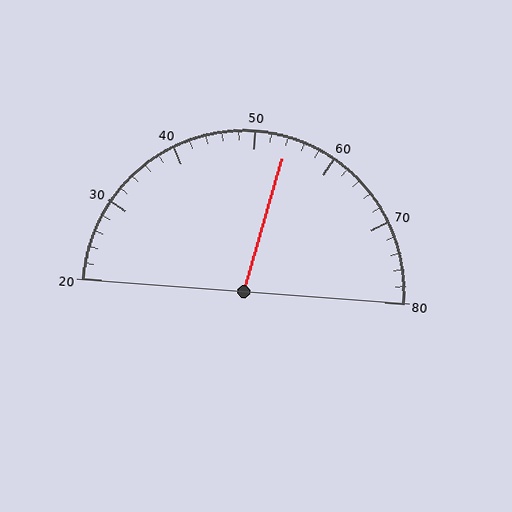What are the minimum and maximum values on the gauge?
The gauge ranges from 20 to 80.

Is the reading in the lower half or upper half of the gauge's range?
The reading is in the upper half of the range (20 to 80).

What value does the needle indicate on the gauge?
The needle indicates approximately 54.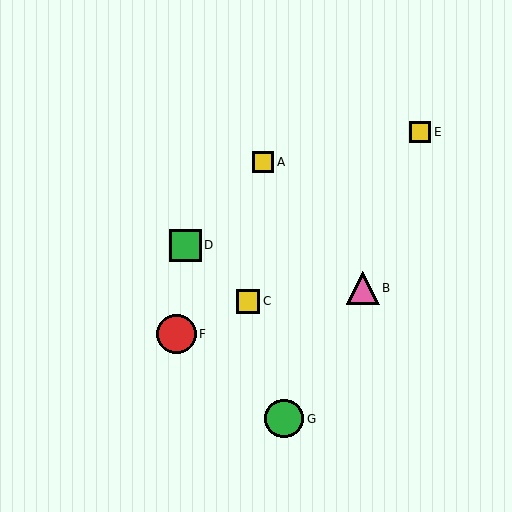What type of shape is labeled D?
Shape D is a green square.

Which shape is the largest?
The red circle (labeled F) is the largest.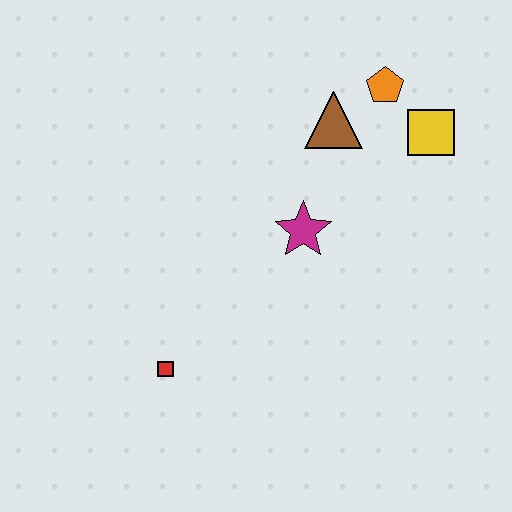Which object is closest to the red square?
The magenta star is closest to the red square.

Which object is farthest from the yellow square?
The red square is farthest from the yellow square.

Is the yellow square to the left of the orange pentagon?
No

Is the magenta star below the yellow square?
Yes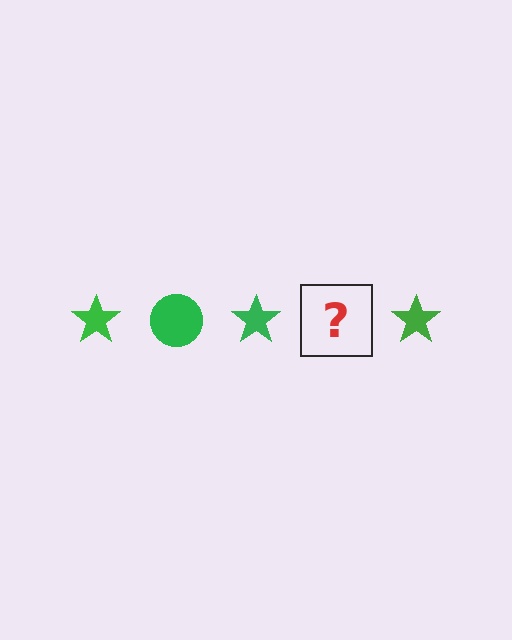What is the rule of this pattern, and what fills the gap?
The rule is that the pattern cycles through star, circle shapes in green. The gap should be filled with a green circle.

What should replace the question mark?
The question mark should be replaced with a green circle.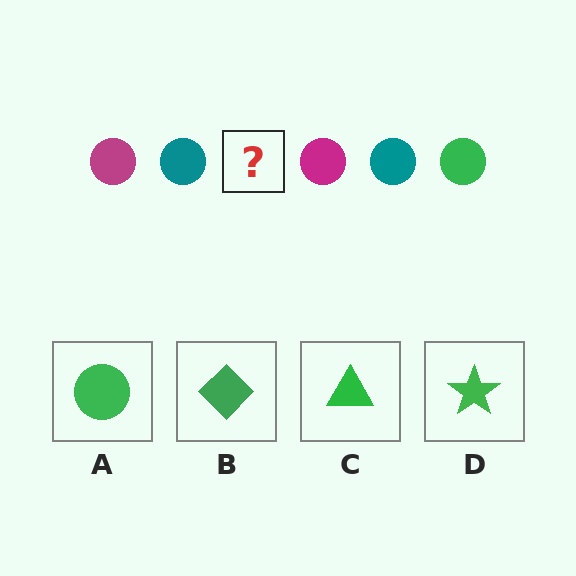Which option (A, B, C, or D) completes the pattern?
A.